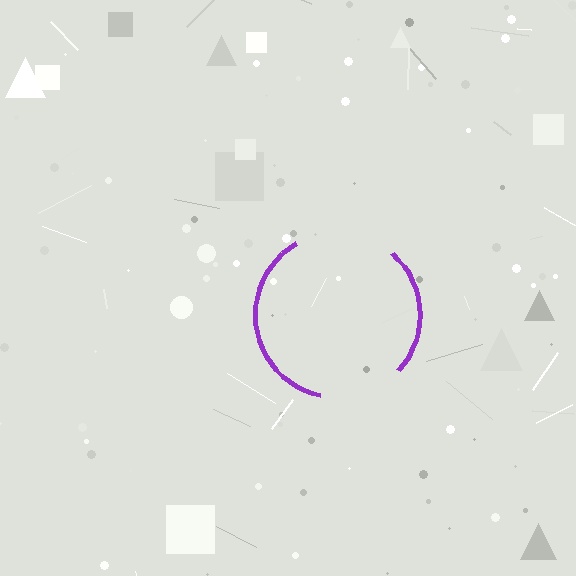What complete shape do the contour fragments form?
The contour fragments form a circle.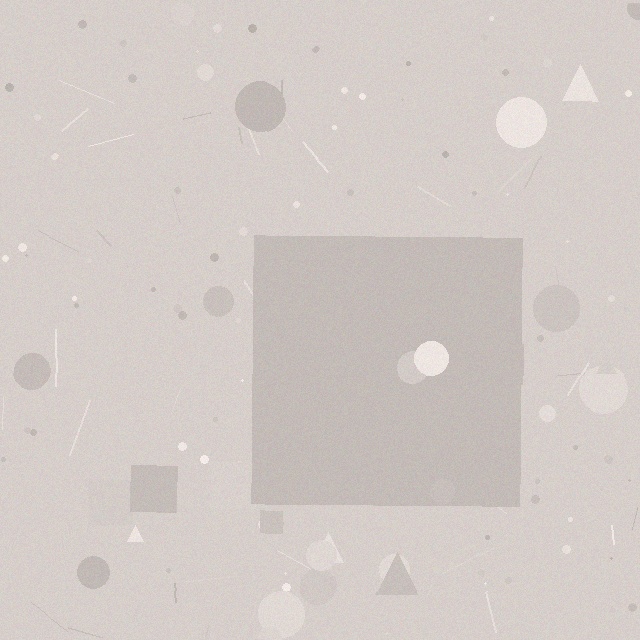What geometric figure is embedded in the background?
A square is embedded in the background.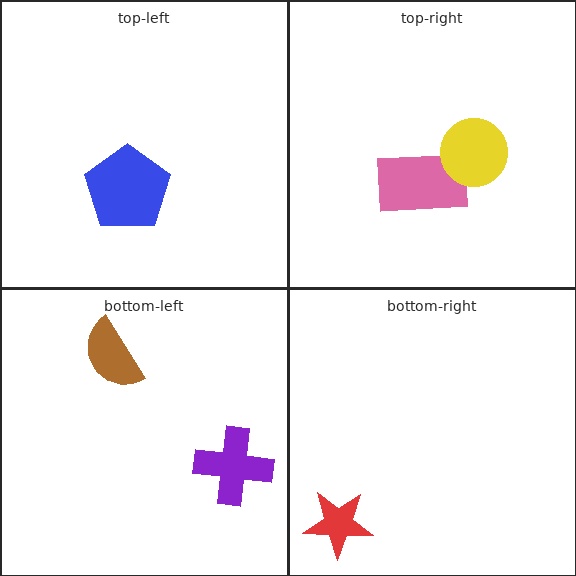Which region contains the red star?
The bottom-right region.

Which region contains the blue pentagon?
The top-left region.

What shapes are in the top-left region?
The blue pentagon.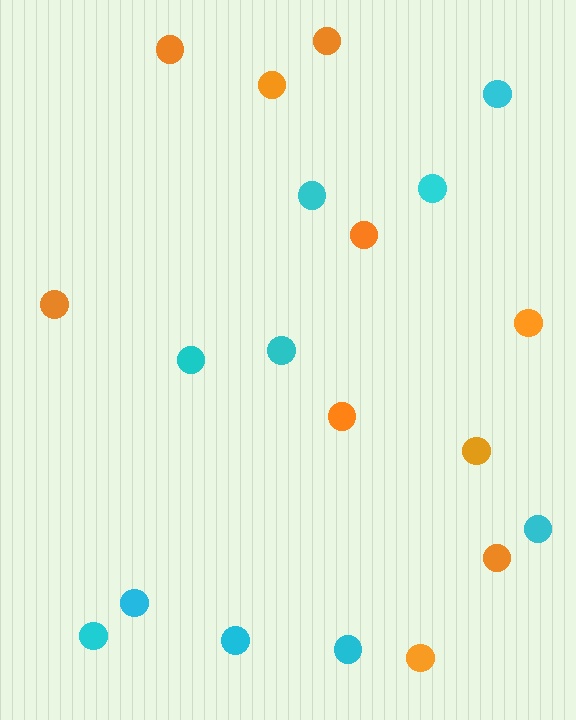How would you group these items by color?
There are 2 groups: one group of cyan circles (10) and one group of orange circles (10).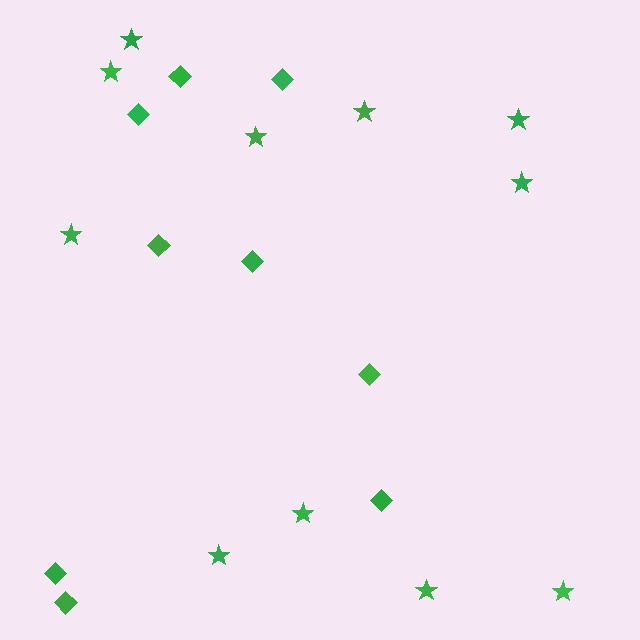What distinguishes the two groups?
There are 2 groups: one group of stars (11) and one group of diamonds (9).